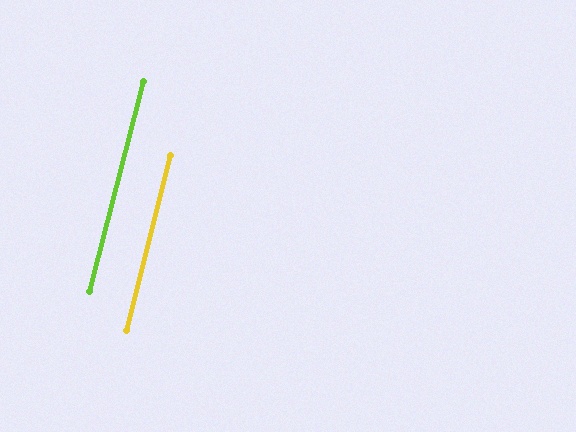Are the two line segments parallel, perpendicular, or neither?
Parallel — their directions differ by only 0.2°.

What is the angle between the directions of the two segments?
Approximately 0 degrees.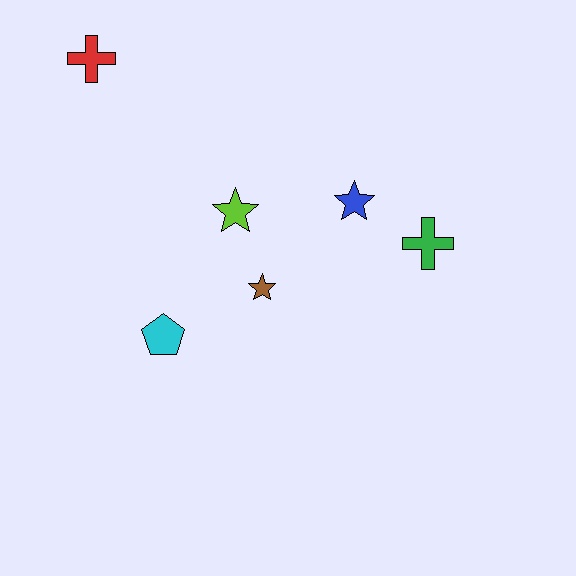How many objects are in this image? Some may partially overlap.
There are 6 objects.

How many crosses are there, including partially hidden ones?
There are 2 crosses.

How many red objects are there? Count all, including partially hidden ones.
There is 1 red object.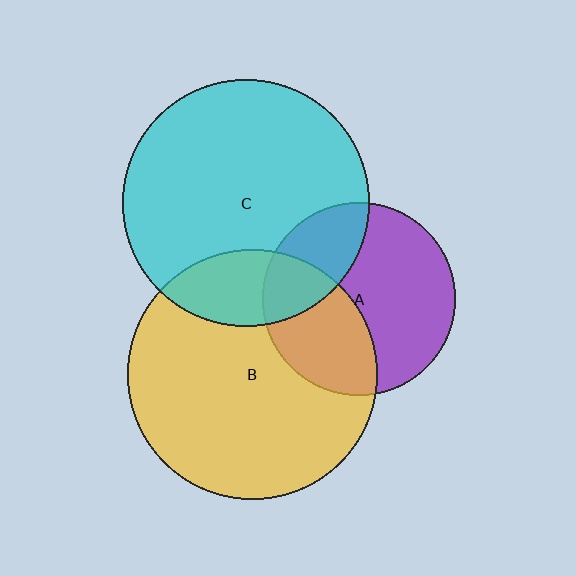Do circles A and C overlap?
Yes.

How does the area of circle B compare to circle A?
Approximately 1.7 times.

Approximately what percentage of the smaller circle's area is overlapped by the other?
Approximately 25%.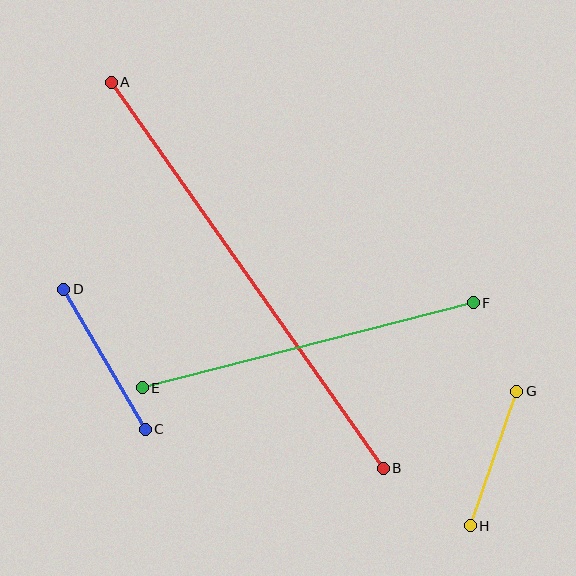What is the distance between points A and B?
The distance is approximately 472 pixels.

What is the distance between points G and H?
The distance is approximately 142 pixels.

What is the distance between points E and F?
The distance is approximately 342 pixels.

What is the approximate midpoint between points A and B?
The midpoint is at approximately (247, 275) pixels.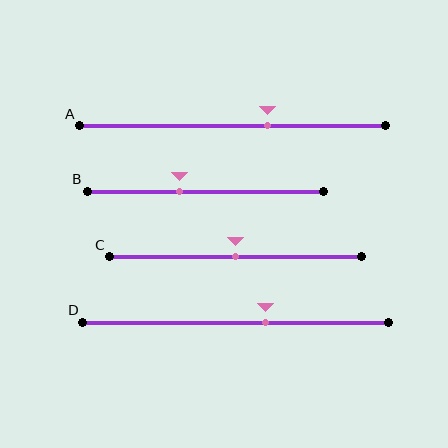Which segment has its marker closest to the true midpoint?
Segment C has its marker closest to the true midpoint.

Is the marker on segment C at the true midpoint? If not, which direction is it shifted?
Yes, the marker on segment C is at the true midpoint.